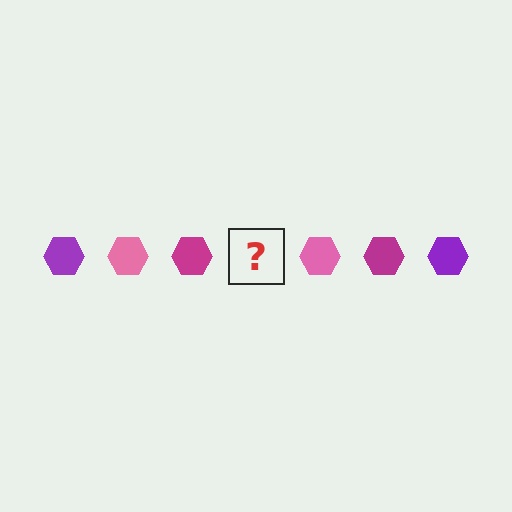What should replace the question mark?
The question mark should be replaced with a purple hexagon.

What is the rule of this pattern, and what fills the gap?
The rule is that the pattern cycles through purple, pink, magenta hexagons. The gap should be filled with a purple hexagon.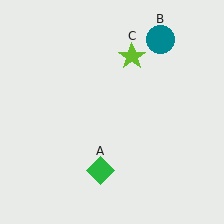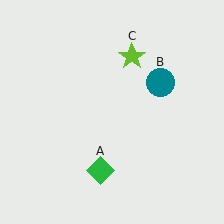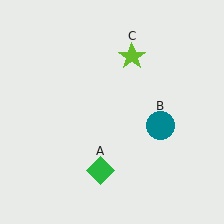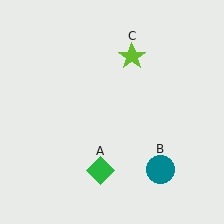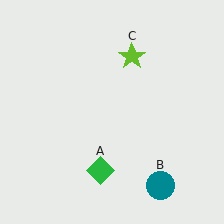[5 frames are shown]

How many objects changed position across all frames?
1 object changed position: teal circle (object B).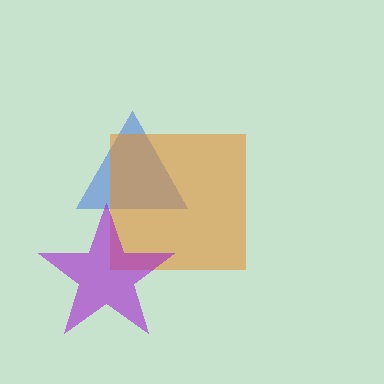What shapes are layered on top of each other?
The layered shapes are: a blue triangle, an orange square, a purple star.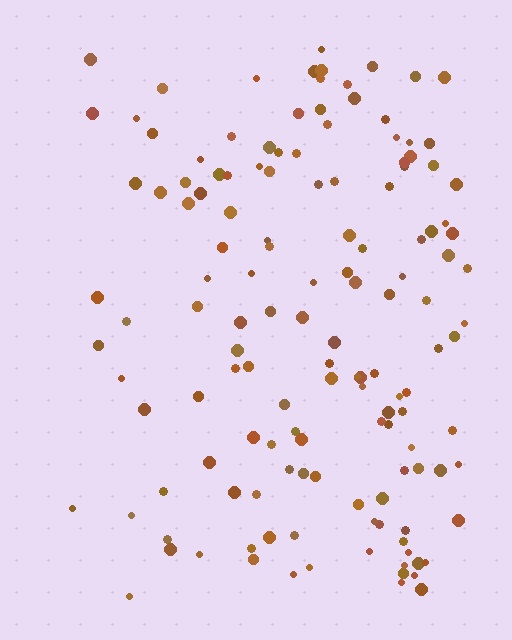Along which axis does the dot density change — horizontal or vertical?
Horizontal.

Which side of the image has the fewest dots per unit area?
The left.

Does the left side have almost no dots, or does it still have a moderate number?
Still a moderate number, just noticeably fewer than the right.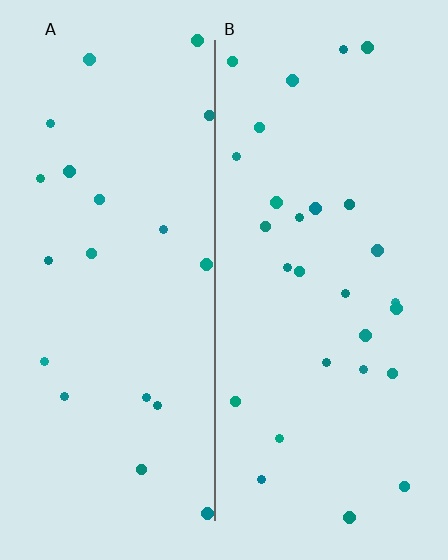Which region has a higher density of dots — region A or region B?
B (the right).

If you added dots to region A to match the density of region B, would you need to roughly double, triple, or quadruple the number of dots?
Approximately double.